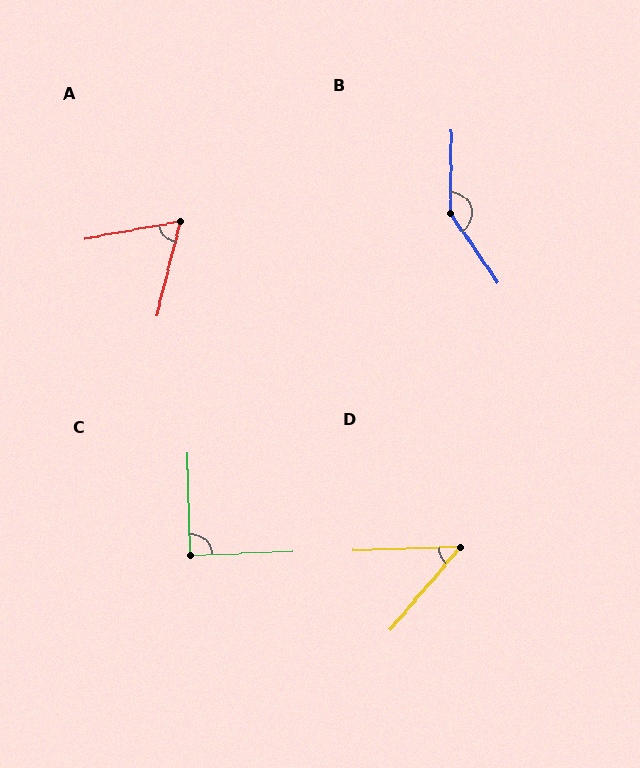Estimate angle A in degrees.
Approximately 65 degrees.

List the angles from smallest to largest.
D (48°), A (65°), C (88°), B (145°).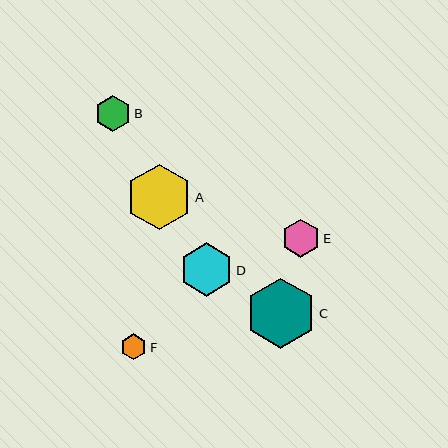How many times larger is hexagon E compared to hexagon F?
Hexagon E is approximately 1.5 times the size of hexagon F.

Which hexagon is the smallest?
Hexagon F is the smallest with a size of approximately 26 pixels.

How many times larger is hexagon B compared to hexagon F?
Hexagon B is approximately 1.4 times the size of hexagon F.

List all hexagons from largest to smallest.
From largest to smallest: C, A, D, E, B, F.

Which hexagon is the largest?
Hexagon C is the largest with a size of approximately 70 pixels.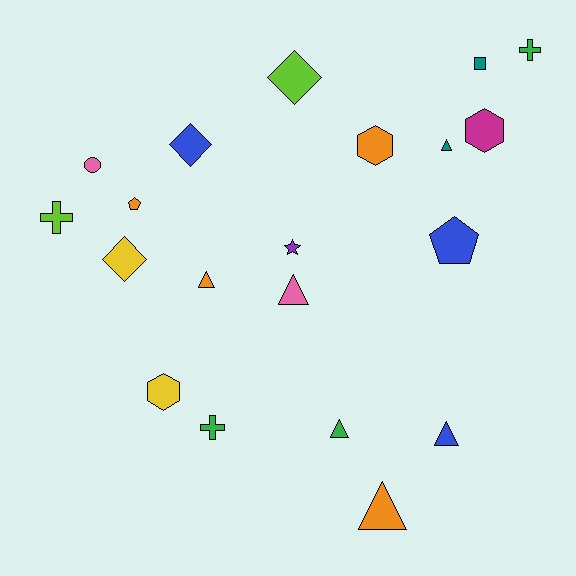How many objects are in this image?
There are 20 objects.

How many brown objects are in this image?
There are no brown objects.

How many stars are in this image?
There is 1 star.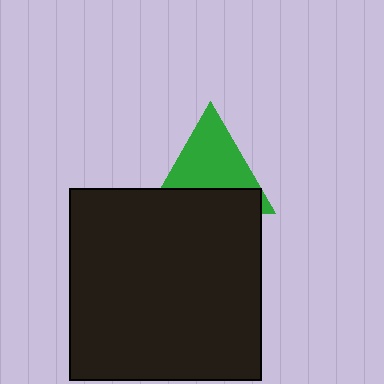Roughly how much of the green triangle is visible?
About half of it is visible (roughly 62%).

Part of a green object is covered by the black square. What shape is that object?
It is a triangle.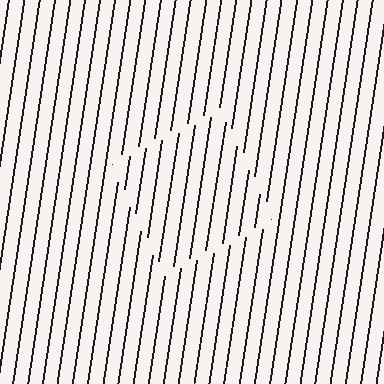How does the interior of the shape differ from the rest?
The interior of the shape contains the same grating, shifted by half a period — the contour is defined by the phase discontinuity where line-ends from the inner and outer gratings abut.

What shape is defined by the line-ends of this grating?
An illusory square. The interior of the shape contains the same grating, shifted by half a period — the contour is defined by the phase discontinuity where line-ends from the inner and outer gratings abut.